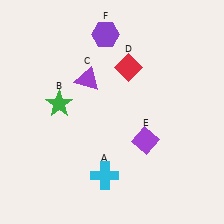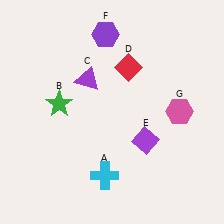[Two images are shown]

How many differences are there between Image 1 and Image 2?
There is 1 difference between the two images.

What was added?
A pink hexagon (G) was added in Image 2.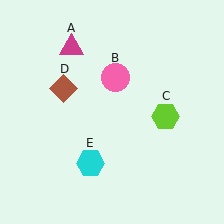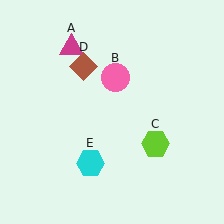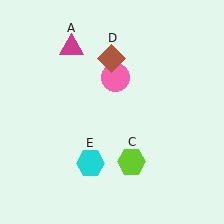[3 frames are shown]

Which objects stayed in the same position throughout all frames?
Magenta triangle (object A) and pink circle (object B) and cyan hexagon (object E) remained stationary.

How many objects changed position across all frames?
2 objects changed position: lime hexagon (object C), brown diamond (object D).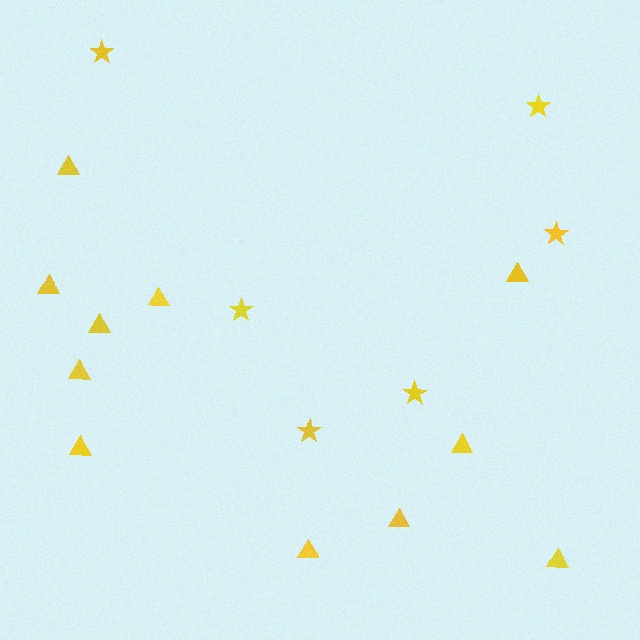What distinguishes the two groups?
There are 2 groups: one group of stars (6) and one group of triangles (11).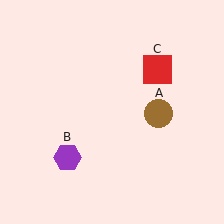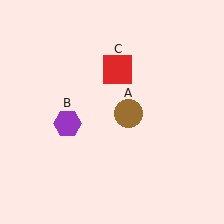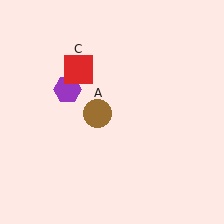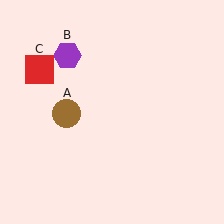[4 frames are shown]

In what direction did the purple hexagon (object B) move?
The purple hexagon (object B) moved up.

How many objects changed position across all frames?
3 objects changed position: brown circle (object A), purple hexagon (object B), red square (object C).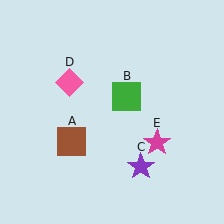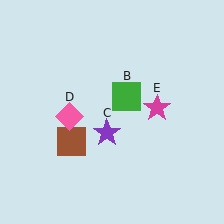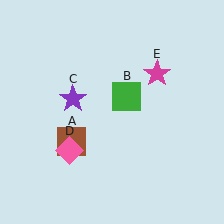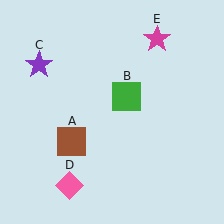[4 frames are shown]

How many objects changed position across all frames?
3 objects changed position: purple star (object C), pink diamond (object D), magenta star (object E).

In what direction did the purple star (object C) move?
The purple star (object C) moved up and to the left.